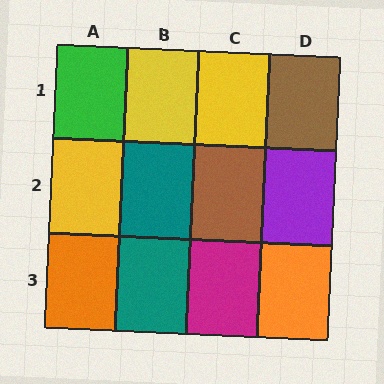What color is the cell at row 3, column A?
Orange.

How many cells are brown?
2 cells are brown.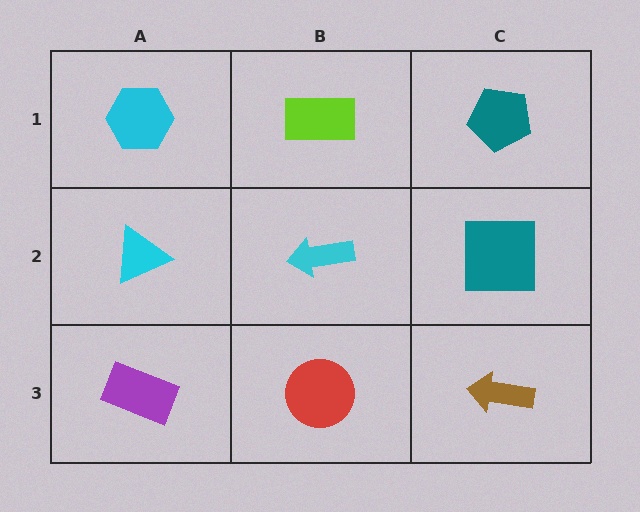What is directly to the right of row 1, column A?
A lime rectangle.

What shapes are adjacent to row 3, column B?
A cyan arrow (row 2, column B), a purple rectangle (row 3, column A), a brown arrow (row 3, column C).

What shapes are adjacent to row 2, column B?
A lime rectangle (row 1, column B), a red circle (row 3, column B), a cyan triangle (row 2, column A), a teal square (row 2, column C).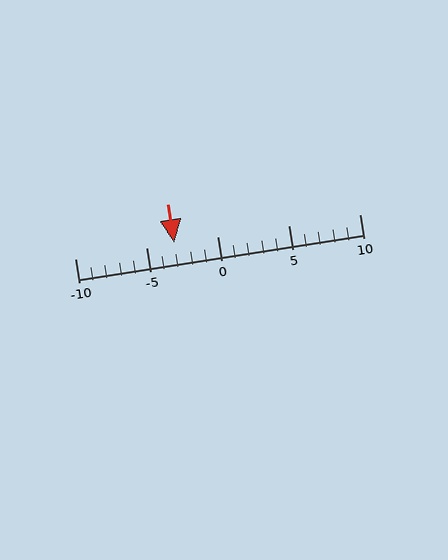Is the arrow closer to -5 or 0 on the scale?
The arrow is closer to -5.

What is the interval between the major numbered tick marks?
The major tick marks are spaced 5 units apart.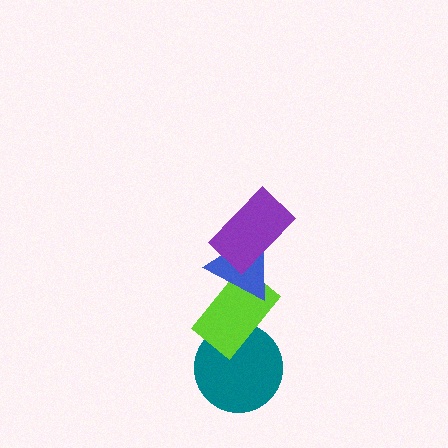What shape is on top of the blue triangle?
The purple rectangle is on top of the blue triangle.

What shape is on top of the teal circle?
The lime rectangle is on top of the teal circle.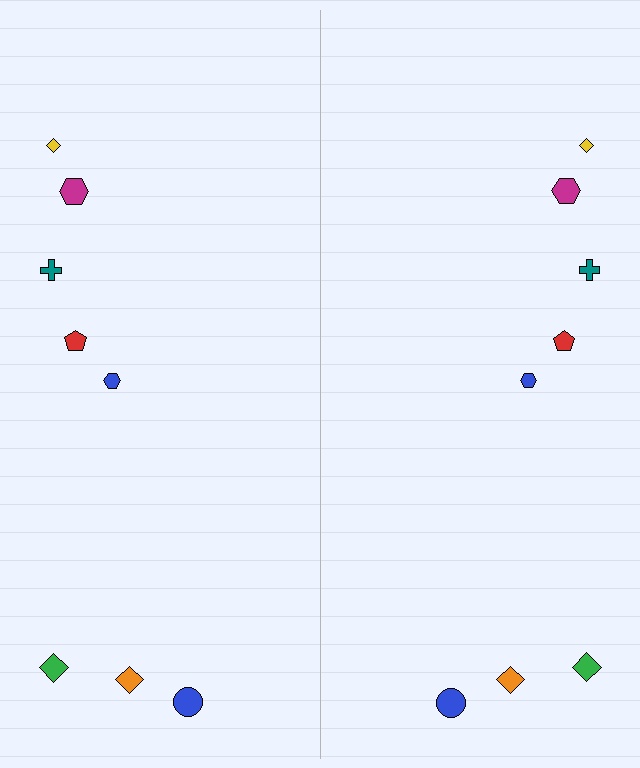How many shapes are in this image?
There are 16 shapes in this image.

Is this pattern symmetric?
Yes, this pattern has bilateral (reflection) symmetry.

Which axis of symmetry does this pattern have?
The pattern has a vertical axis of symmetry running through the center of the image.